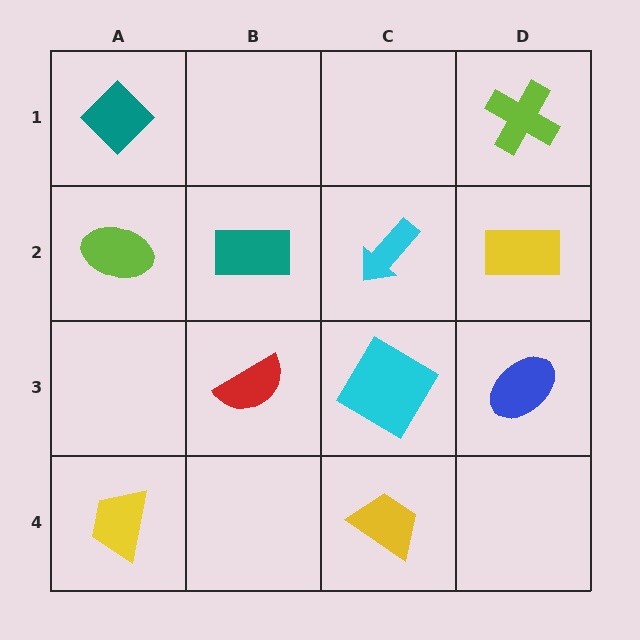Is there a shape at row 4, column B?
No, that cell is empty.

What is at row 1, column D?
A lime cross.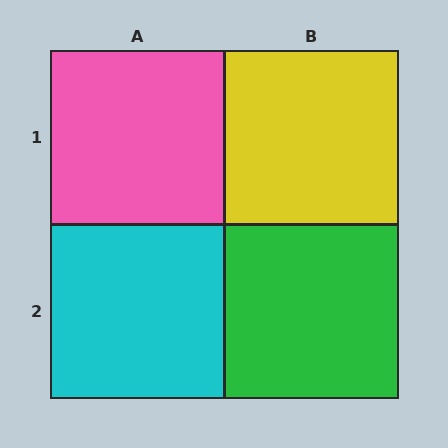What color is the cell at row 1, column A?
Pink.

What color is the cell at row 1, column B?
Yellow.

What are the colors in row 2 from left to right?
Cyan, green.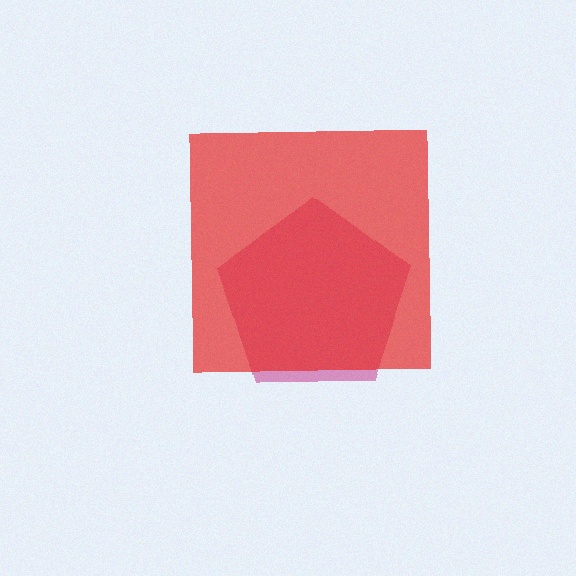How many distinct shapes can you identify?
There are 2 distinct shapes: a magenta pentagon, a red square.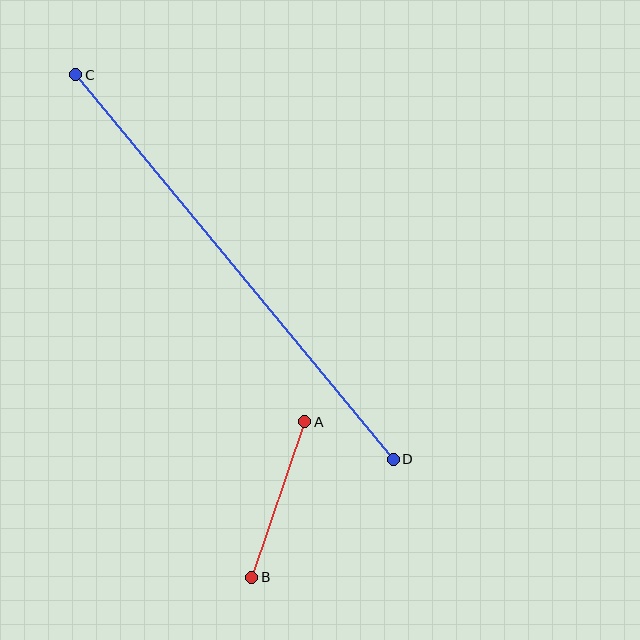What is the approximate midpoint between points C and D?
The midpoint is at approximately (234, 267) pixels.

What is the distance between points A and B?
The distance is approximately 164 pixels.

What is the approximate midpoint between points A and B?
The midpoint is at approximately (278, 500) pixels.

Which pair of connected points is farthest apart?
Points C and D are farthest apart.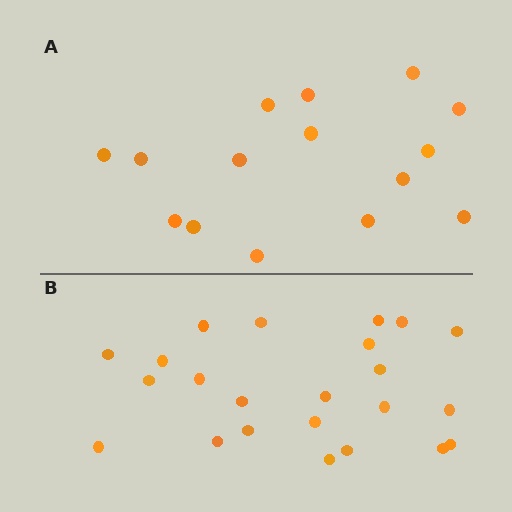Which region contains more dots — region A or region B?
Region B (the bottom region) has more dots.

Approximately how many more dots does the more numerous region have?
Region B has roughly 8 or so more dots than region A.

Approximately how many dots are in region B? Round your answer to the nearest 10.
About 20 dots. (The exact count is 23, which rounds to 20.)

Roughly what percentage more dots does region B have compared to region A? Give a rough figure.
About 55% more.